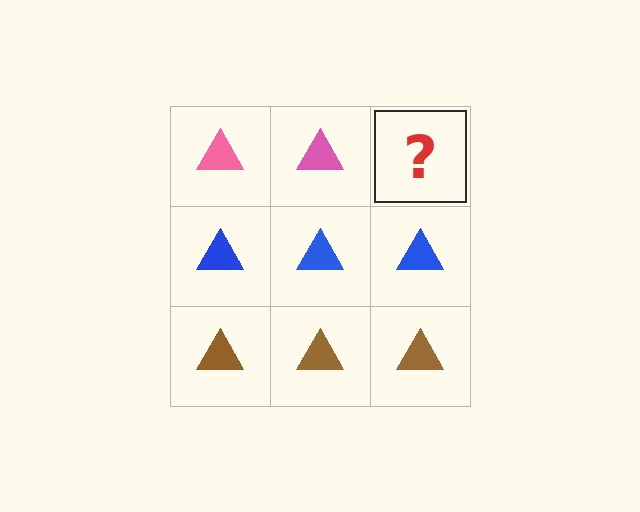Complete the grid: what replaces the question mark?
The question mark should be replaced with a pink triangle.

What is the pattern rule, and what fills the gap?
The rule is that each row has a consistent color. The gap should be filled with a pink triangle.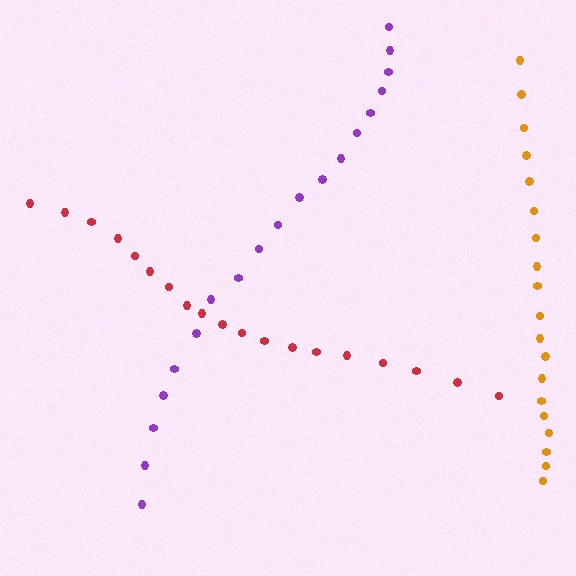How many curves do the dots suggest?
There are 3 distinct paths.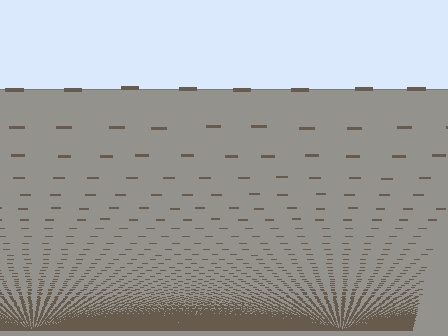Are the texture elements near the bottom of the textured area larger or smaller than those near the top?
Smaller. The gradient is inverted — elements near the bottom are smaller and denser.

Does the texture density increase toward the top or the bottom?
Density increases toward the bottom.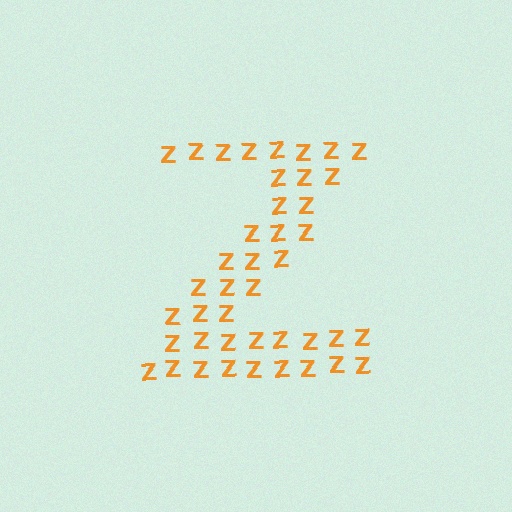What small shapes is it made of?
It is made of small letter Z's.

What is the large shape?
The large shape is the letter Z.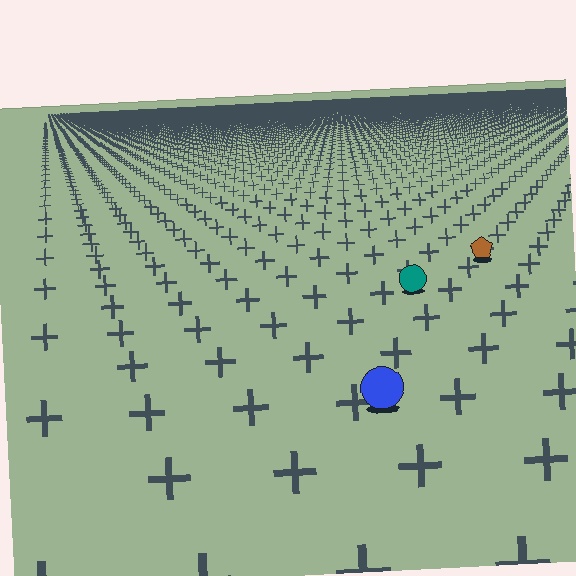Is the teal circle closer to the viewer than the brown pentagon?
Yes. The teal circle is closer — you can tell from the texture gradient: the ground texture is coarser near it.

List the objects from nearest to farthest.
From nearest to farthest: the blue circle, the teal circle, the brown pentagon.